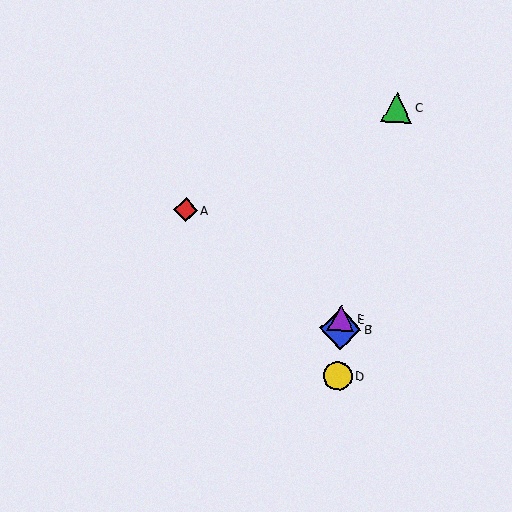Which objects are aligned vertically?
Objects B, D, E are aligned vertically.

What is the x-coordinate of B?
Object B is at x≈340.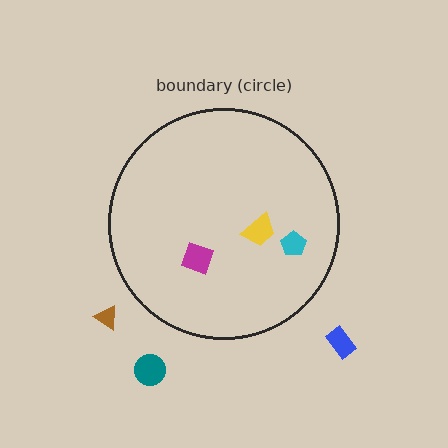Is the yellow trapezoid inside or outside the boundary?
Inside.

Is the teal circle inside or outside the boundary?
Outside.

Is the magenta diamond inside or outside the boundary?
Inside.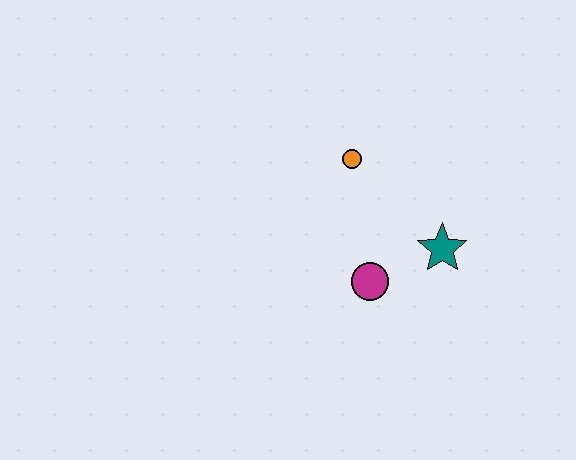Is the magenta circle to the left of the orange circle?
No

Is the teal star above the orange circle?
No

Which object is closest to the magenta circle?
The teal star is closest to the magenta circle.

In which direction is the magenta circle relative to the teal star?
The magenta circle is to the left of the teal star.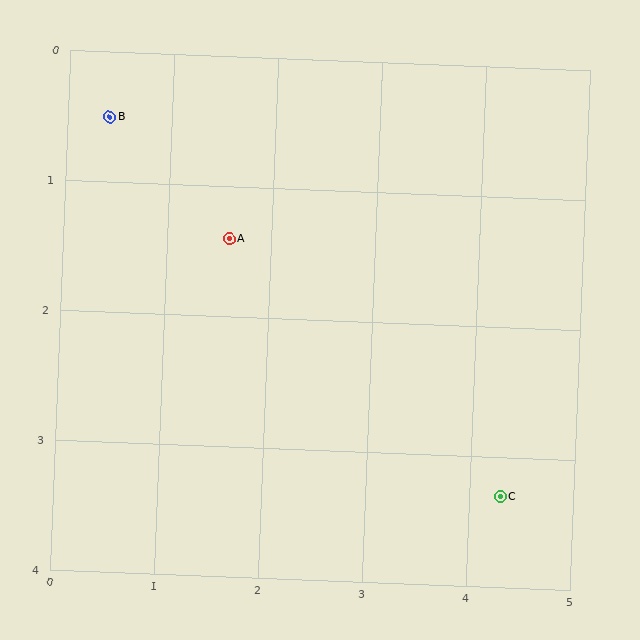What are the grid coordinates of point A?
Point A is at approximately (1.6, 1.4).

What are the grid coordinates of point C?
Point C is at approximately (4.3, 3.3).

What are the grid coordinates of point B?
Point B is at approximately (0.4, 0.5).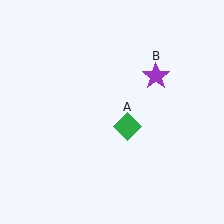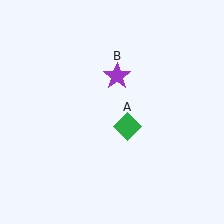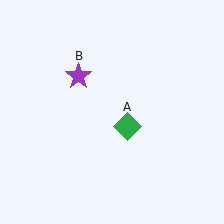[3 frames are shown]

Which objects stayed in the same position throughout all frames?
Green diamond (object A) remained stationary.